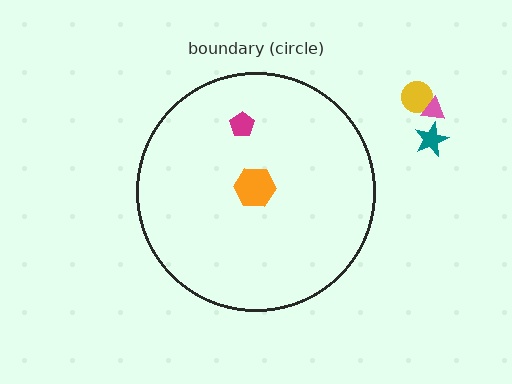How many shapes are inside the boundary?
2 inside, 3 outside.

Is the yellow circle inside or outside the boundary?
Outside.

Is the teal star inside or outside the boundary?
Outside.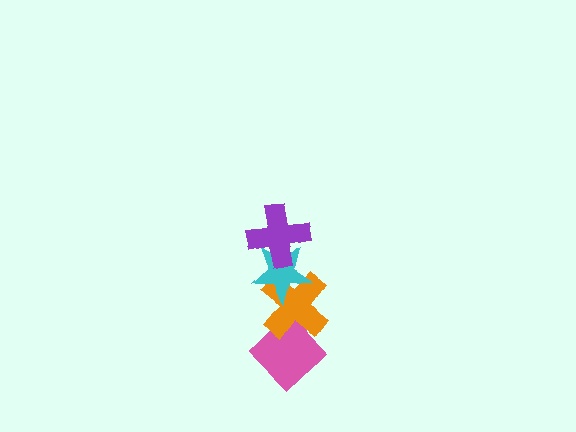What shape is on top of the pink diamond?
The orange cross is on top of the pink diamond.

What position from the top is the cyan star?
The cyan star is 2nd from the top.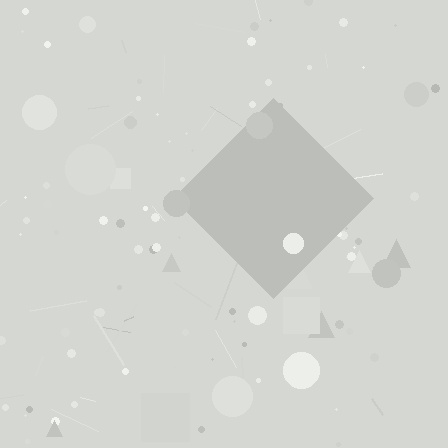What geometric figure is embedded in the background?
A diamond is embedded in the background.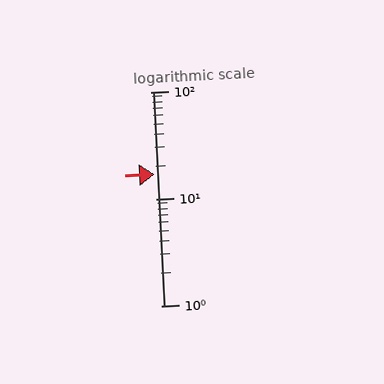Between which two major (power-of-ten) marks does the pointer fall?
The pointer is between 10 and 100.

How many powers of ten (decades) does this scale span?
The scale spans 2 decades, from 1 to 100.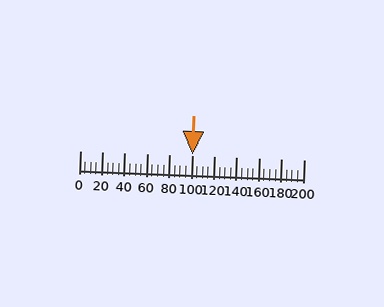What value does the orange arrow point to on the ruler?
The orange arrow points to approximately 100.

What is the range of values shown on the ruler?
The ruler shows values from 0 to 200.